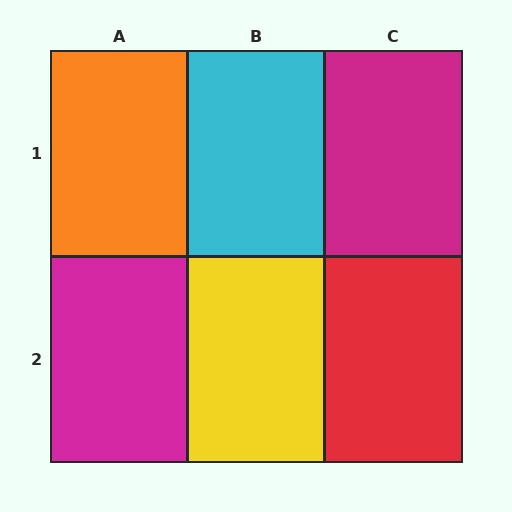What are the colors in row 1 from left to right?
Orange, cyan, magenta.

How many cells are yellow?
1 cell is yellow.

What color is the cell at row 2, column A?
Magenta.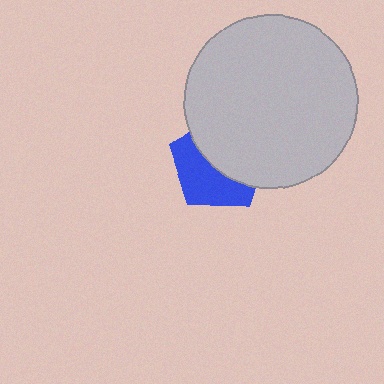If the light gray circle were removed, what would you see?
You would see the complete blue pentagon.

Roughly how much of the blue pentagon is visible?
About half of it is visible (roughly 47%).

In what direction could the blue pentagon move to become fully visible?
The blue pentagon could move toward the lower-left. That would shift it out from behind the light gray circle entirely.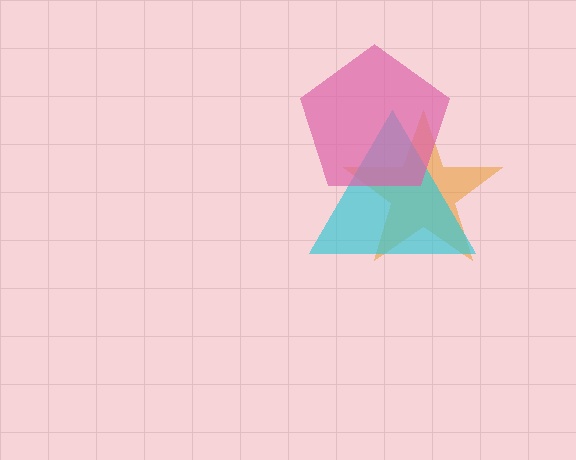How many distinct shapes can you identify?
There are 3 distinct shapes: an orange star, a cyan triangle, a pink pentagon.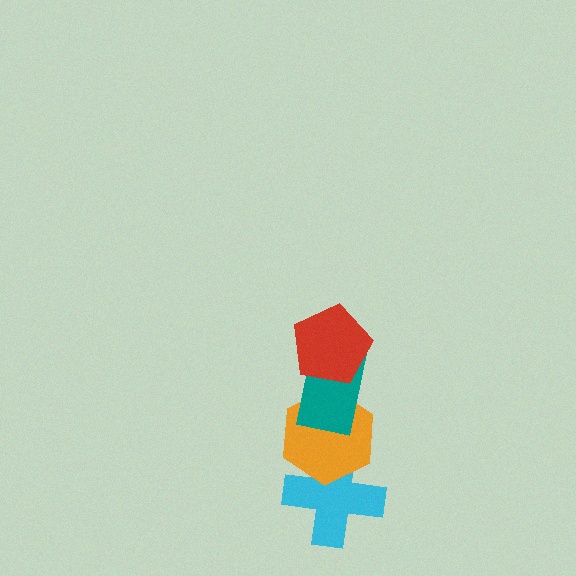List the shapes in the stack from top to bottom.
From top to bottom: the red pentagon, the teal rectangle, the orange hexagon, the cyan cross.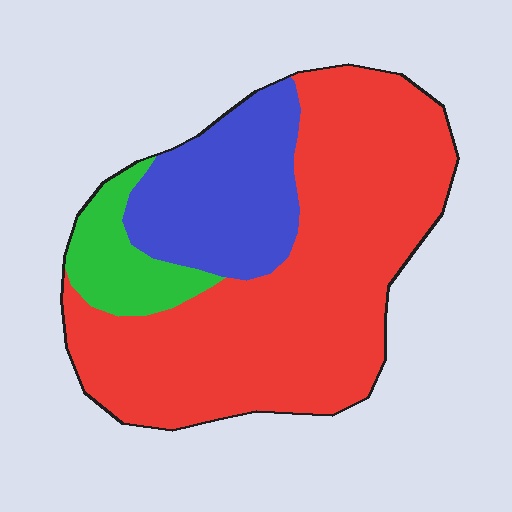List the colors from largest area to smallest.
From largest to smallest: red, blue, green.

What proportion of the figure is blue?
Blue covers 23% of the figure.